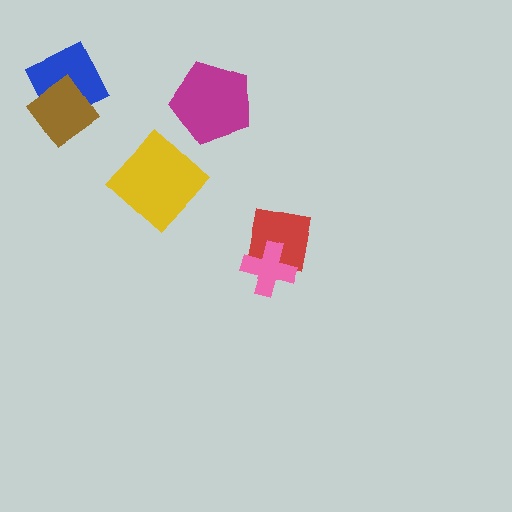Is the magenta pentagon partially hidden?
No, no other shape covers it.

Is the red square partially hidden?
Yes, it is partially covered by another shape.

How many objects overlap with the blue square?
1 object overlaps with the blue square.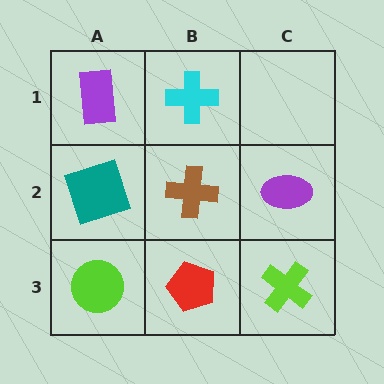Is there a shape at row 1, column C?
No, that cell is empty.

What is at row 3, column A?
A lime circle.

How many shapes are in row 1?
2 shapes.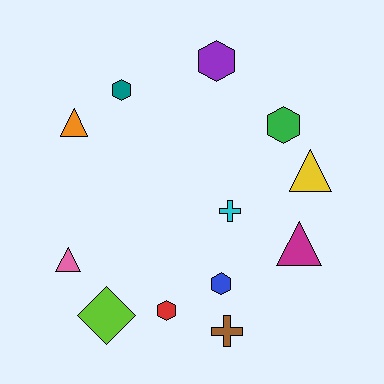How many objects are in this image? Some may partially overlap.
There are 12 objects.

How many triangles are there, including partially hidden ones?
There are 4 triangles.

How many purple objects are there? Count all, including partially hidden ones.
There is 1 purple object.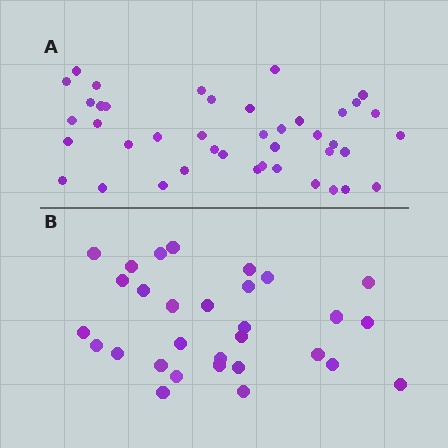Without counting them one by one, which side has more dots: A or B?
Region A (the top region) has more dots.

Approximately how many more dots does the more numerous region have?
Region A has roughly 12 or so more dots than region B.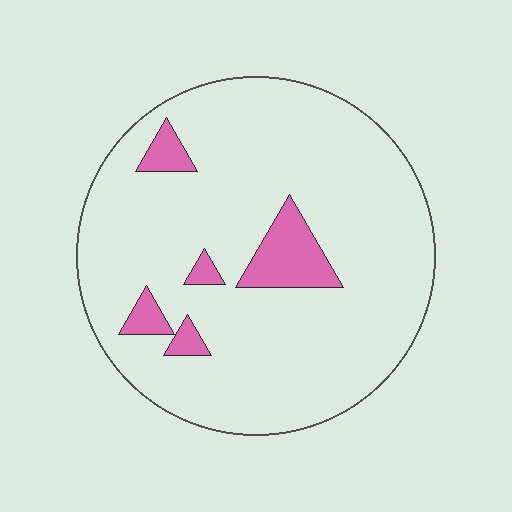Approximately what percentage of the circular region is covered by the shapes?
Approximately 10%.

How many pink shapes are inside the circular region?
5.